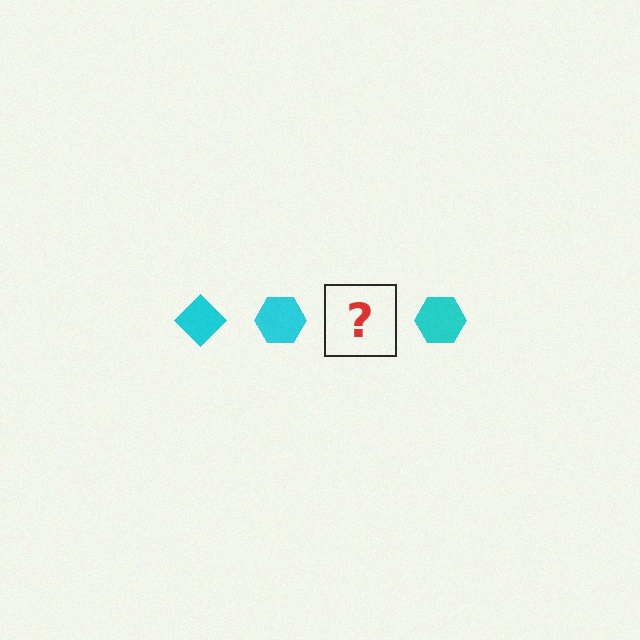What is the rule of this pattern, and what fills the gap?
The rule is that the pattern cycles through diamond, hexagon shapes in cyan. The gap should be filled with a cyan diamond.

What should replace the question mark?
The question mark should be replaced with a cyan diamond.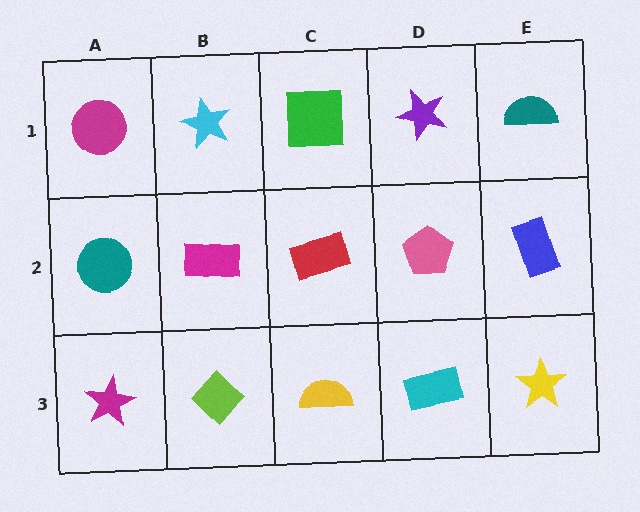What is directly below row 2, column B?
A lime diamond.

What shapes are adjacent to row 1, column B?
A magenta rectangle (row 2, column B), a magenta circle (row 1, column A), a green square (row 1, column C).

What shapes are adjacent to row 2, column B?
A cyan star (row 1, column B), a lime diamond (row 3, column B), a teal circle (row 2, column A), a red rectangle (row 2, column C).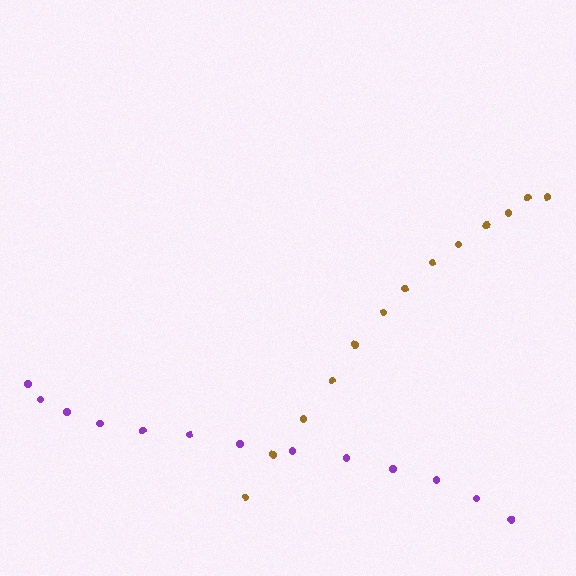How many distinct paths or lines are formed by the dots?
There are 2 distinct paths.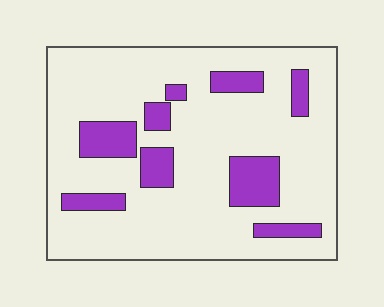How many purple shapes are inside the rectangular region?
9.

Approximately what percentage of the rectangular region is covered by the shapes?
Approximately 20%.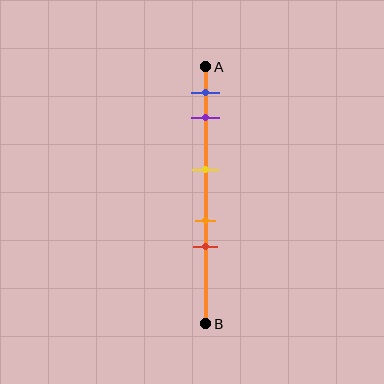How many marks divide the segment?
There are 5 marks dividing the segment.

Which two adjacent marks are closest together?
The orange and red marks are the closest adjacent pair.